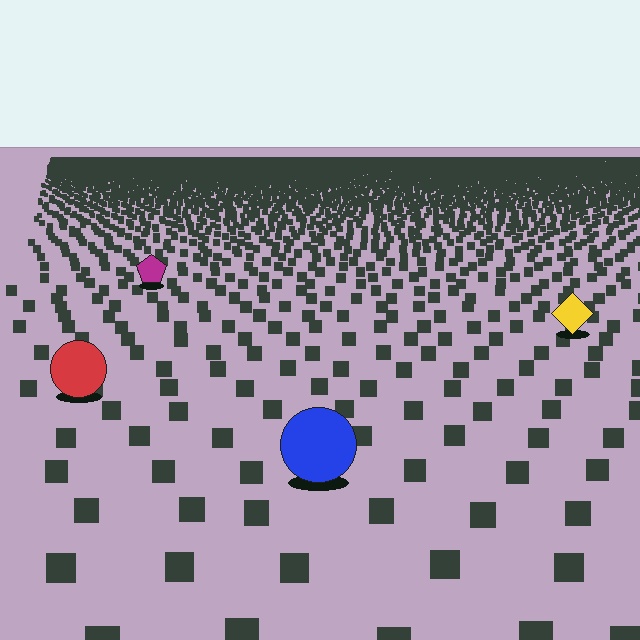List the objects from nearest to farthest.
From nearest to farthest: the blue circle, the red circle, the yellow diamond, the magenta pentagon.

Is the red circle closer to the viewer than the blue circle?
No. The blue circle is closer — you can tell from the texture gradient: the ground texture is coarser near it.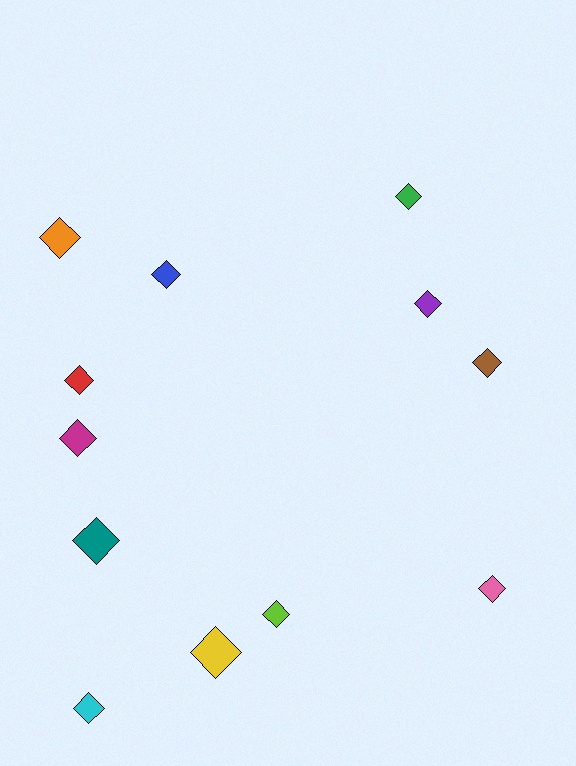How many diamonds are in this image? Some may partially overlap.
There are 12 diamonds.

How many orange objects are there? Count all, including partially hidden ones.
There is 1 orange object.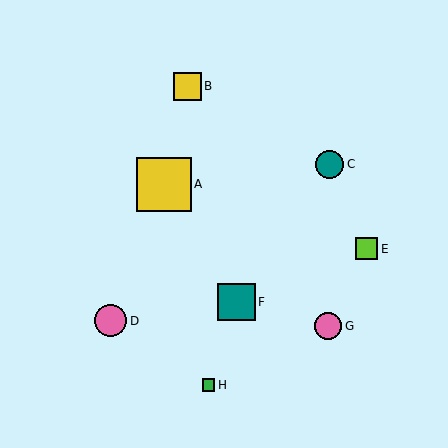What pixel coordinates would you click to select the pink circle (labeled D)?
Click at (110, 321) to select the pink circle D.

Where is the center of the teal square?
The center of the teal square is at (237, 302).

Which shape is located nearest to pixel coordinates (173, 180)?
The yellow square (labeled A) at (164, 184) is nearest to that location.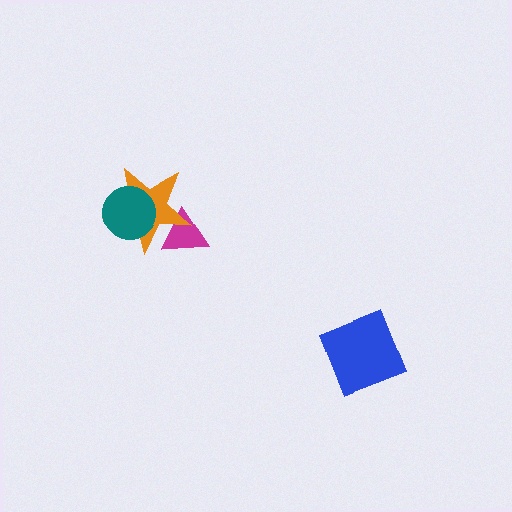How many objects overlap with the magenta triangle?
1 object overlaps with the magenta triangle.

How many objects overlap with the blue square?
0 objects overlap with the blue square.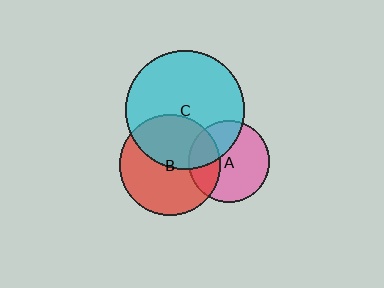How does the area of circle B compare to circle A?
Approximately 1.5 times.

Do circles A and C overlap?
Yes.